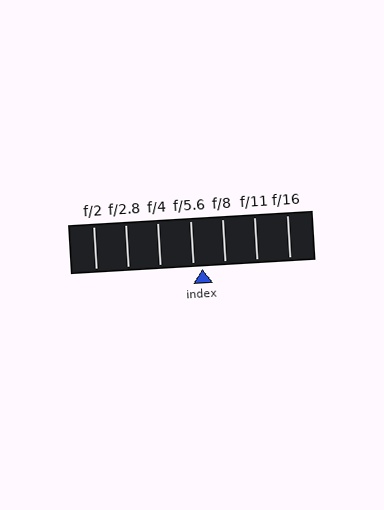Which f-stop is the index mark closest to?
The index mark is closest to f/5.6.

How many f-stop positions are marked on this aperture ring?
There are 7 f-stop positions marked.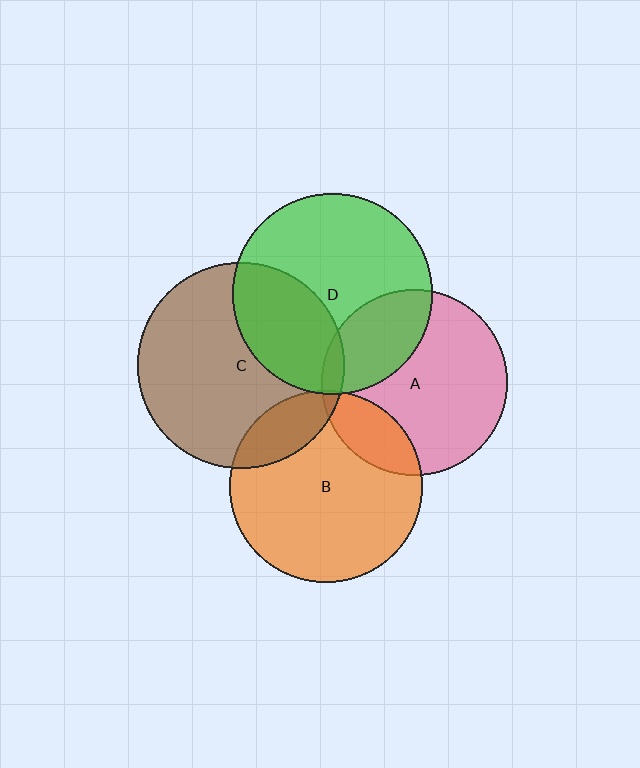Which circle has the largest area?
Circle C (brown).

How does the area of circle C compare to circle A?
Approximately 1.2 times.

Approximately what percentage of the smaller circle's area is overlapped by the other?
Approximately 35%.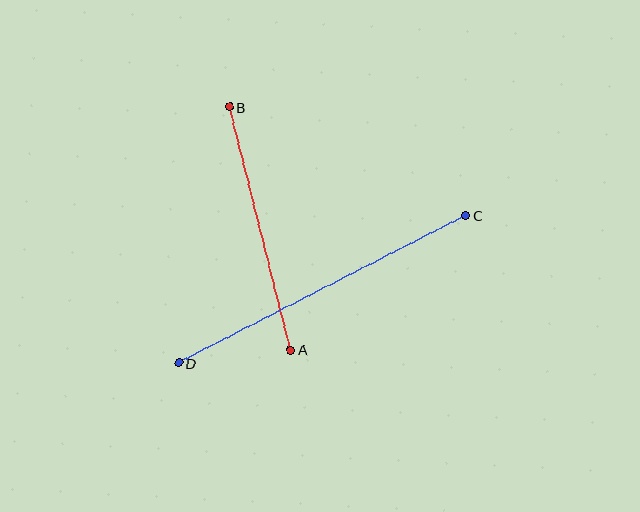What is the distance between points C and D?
The distance is approximately 323 pixels.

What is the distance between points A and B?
The distance is approximately 251 pixels.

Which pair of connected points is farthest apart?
Points C and D are farthest apart.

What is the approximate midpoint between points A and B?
The midpoint is at approximately (260, 228) pixels.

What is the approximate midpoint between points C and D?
The midpoint is at approximately (322, 289) pixels.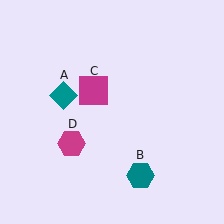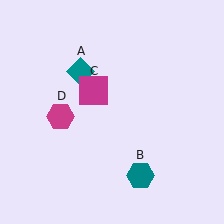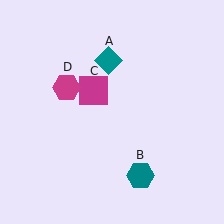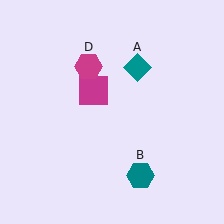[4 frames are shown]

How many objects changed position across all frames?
2 objects changed position: teal diamond (object A), magenta hexagon (object D).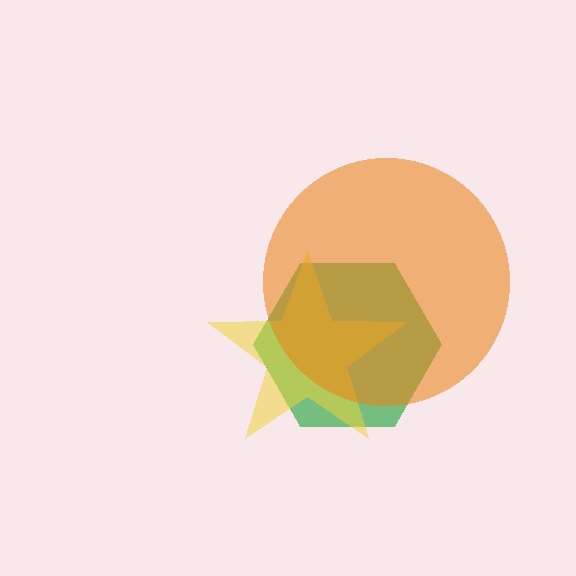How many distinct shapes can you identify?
There are 3 distinct shapes: a green hexagon, a yellow star, an orange circle.